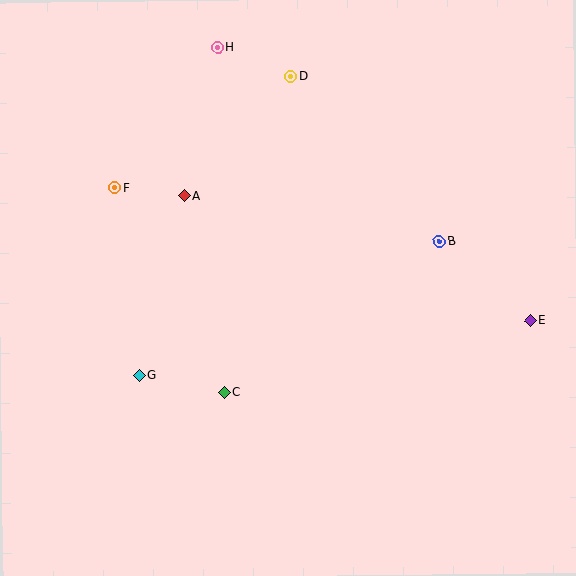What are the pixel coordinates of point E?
Point E is at (530, 321).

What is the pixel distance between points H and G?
The distance between H and G is 338 pixels.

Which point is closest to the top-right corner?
Point B is closest to the top-right corner.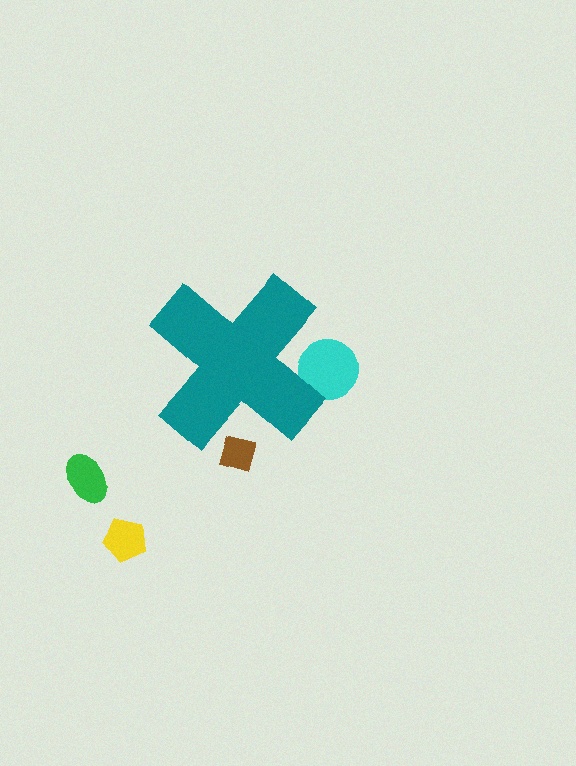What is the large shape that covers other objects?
A teal cross.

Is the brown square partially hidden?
Yes, the brown square is partially hidden behind the teal cross.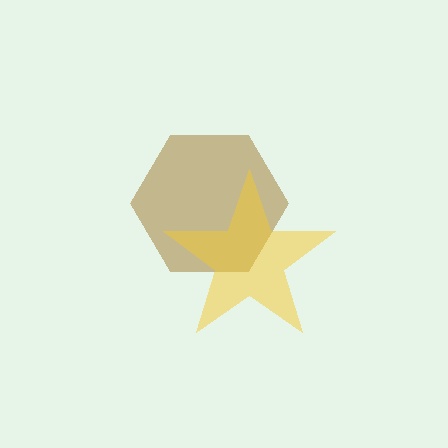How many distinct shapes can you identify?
There are 2 distinct shapes: a brown hexagon, a yellow star.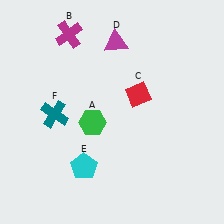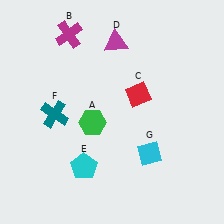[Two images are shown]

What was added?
A cyan diamond (G) was added in Image 2.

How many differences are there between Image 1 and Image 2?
There is 1 difference between the two images.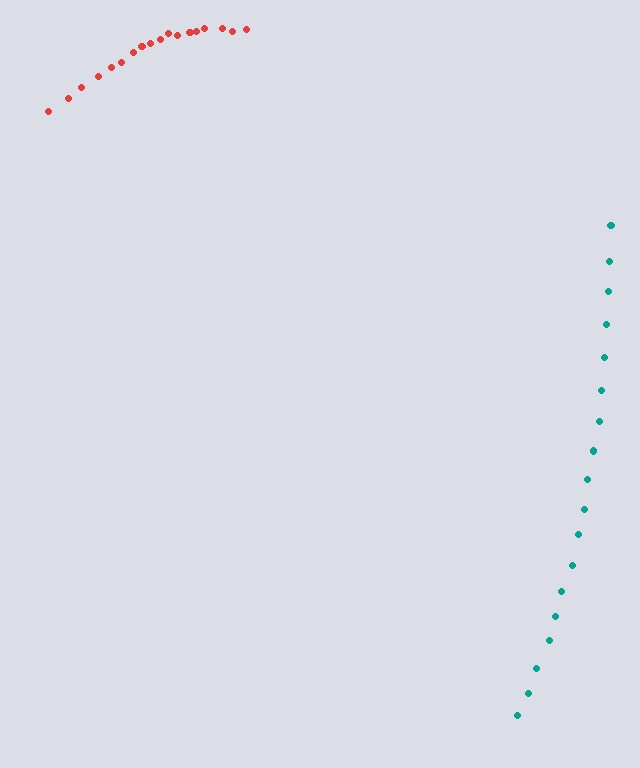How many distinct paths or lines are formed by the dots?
There are 2 distinct paths.